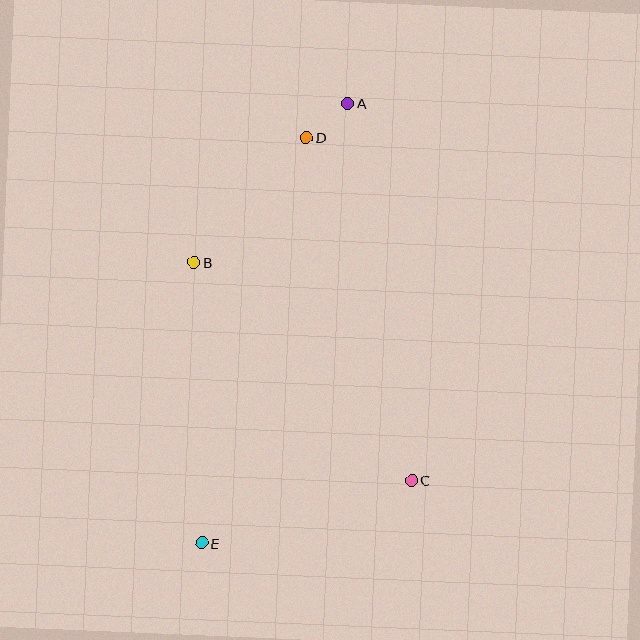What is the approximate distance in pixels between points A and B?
The distance between A and B is approximately 222 pixels.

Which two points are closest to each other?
Points A and D are closest to each other.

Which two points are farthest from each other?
Points A and E are farthest from each other.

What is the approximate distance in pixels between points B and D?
The distance between B and D is approximately 168 pixels.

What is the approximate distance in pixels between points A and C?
The distance between A and C is approximately 382 pixels.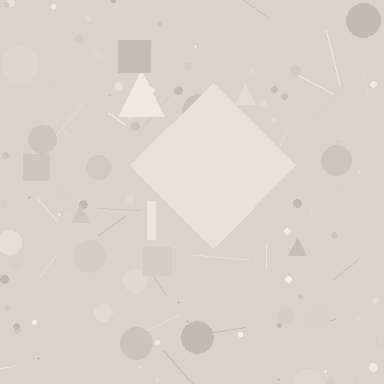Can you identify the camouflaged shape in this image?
The camouflaged shape is a diamond.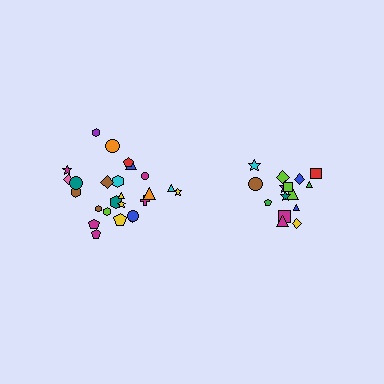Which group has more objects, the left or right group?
The left group.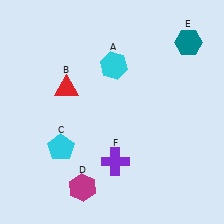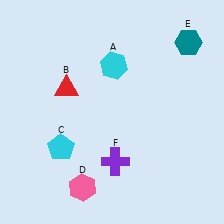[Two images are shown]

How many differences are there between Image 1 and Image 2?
There is 1 difference between the two images.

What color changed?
The hexagon (D) changed from magenta in Image 1 to pink in Image 2.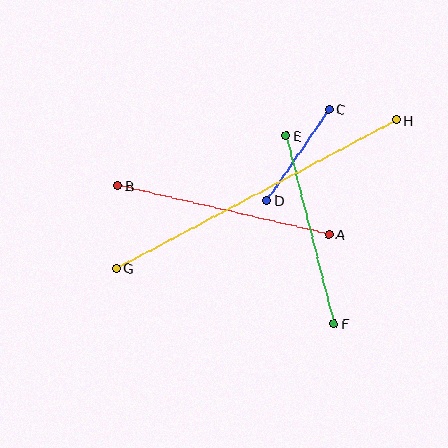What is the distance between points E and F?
The distance is approximately 194 pixels.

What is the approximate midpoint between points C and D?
The midpoint is at approximately (298, 155) pixels.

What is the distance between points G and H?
The distance is approximately 317 pixels.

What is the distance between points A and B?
The distance is approximately 217 pixels.